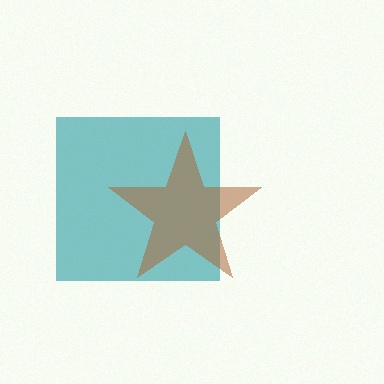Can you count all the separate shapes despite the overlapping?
Yes, there are 2 separate shapes.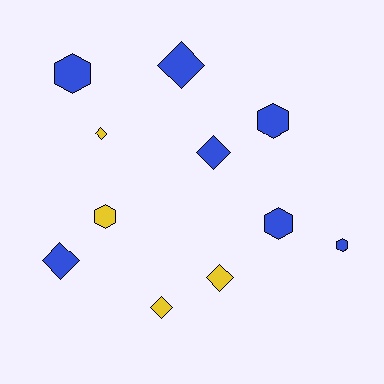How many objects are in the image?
There are 11 objects.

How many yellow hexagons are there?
There is 1 yellow hexagon.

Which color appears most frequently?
Blue, with 7 objects.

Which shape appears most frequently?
Diamond, with 6 objects.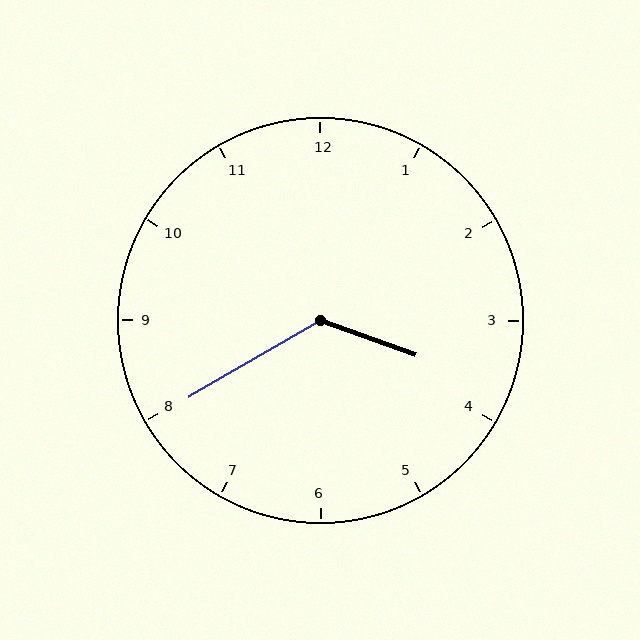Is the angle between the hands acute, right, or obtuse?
It is obtuse.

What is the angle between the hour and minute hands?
Approximately 130 degrees.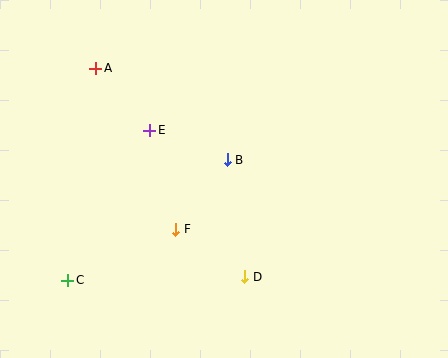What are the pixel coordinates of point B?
Point B is at (227, 160).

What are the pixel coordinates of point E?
Point E is at (150, 130).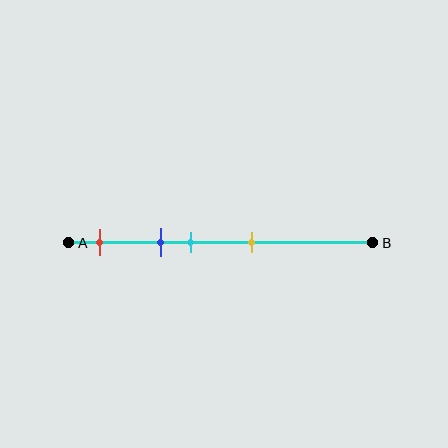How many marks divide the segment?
There are 4 marks dividing the segment.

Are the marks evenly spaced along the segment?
No, the marks are not evenly spaced.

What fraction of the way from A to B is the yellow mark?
The yellow mark is approximately 60% (0.6) of the way from A to B.